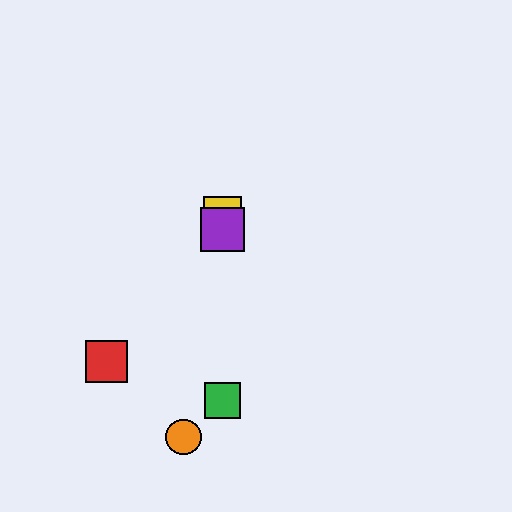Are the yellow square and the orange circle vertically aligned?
No, the yellow square is at x≈223 and the orange circle is at x≈183.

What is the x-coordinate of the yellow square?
The yellow square is at x≈223.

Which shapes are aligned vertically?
The blue star, the green square, the yellow square, the purple square are aligned vertically.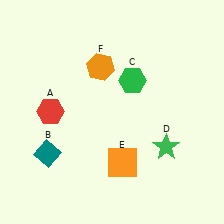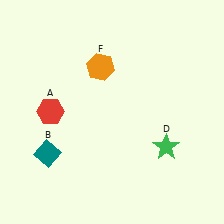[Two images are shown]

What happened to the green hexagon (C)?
The green hexagon (C) was removed in Image 2. It was in the top-right area of Image 1.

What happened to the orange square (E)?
The orange square (E) was removed in Image 2. It was in the bottom-right area of Image 1.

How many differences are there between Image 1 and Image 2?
There are 2 differences between the two images.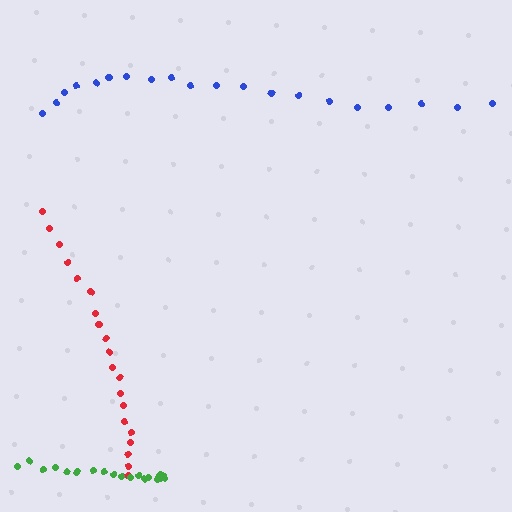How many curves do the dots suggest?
There are 3 distinct paths.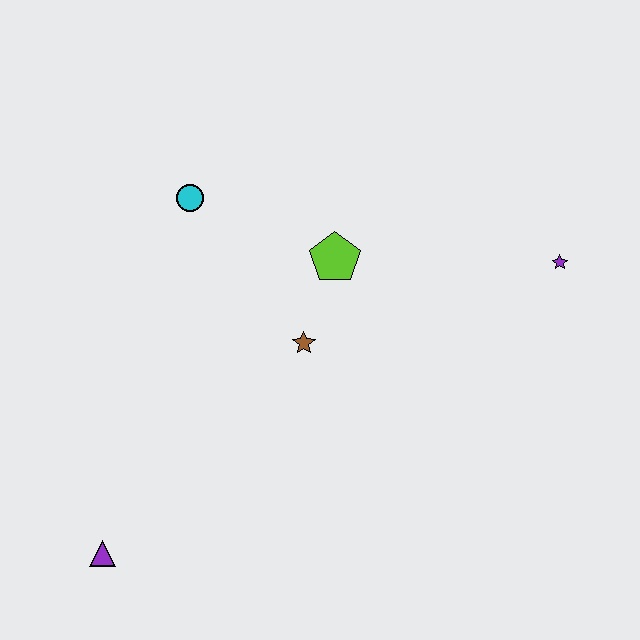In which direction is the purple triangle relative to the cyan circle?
The purple triangle is below the cyan circle.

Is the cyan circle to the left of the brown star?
Yes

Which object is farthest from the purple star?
The purple triangle is farthest from the purple star.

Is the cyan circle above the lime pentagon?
Yes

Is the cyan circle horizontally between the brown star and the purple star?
No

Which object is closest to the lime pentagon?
The brown star is closest to the lime pentagon.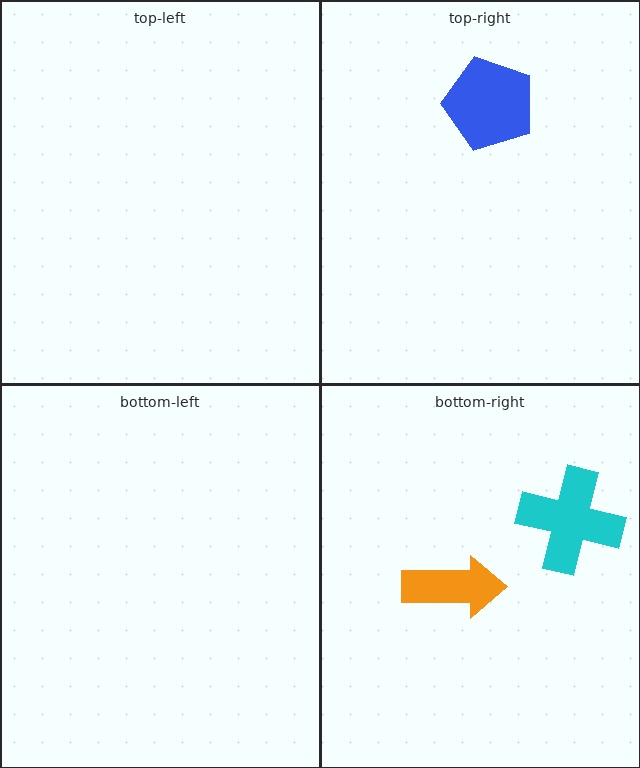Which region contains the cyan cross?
The bottom-right region.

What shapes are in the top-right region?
The blue pentagon.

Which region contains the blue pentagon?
The top-right region.